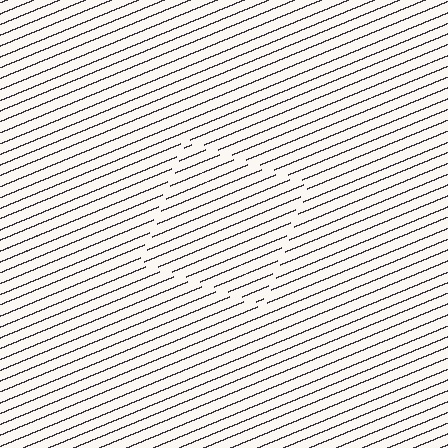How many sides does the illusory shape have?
4 sides — the line-ends trace a square.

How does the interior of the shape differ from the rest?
The interior of the shape contains the same grating, shifted by half a period — the contour is defined by the phase discontinuity where line-ends from the inner and outer gratings abut.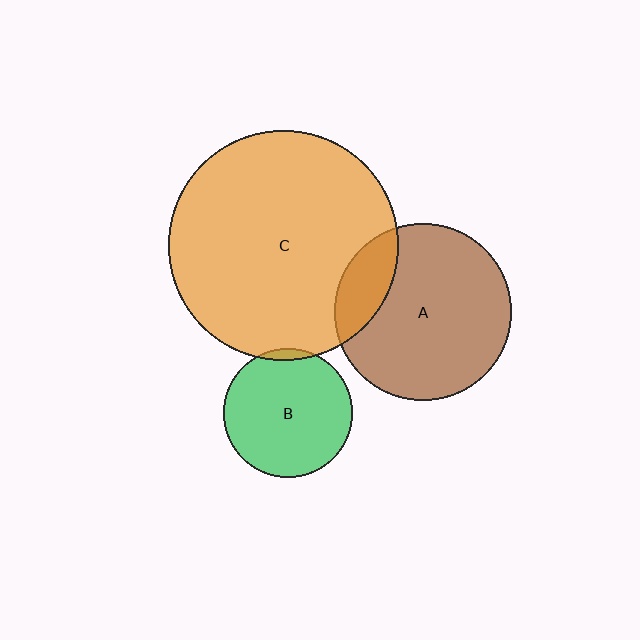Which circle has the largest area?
Circle C (orange).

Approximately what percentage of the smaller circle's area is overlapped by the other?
Approximately 5%.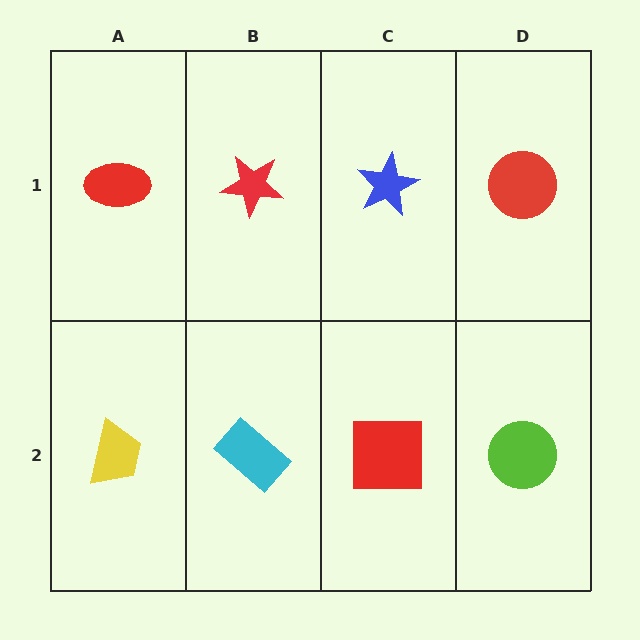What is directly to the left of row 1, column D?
A blue star.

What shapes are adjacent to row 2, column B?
A red star (row 1, column B), a yellow trapezoid (row 2, column A), a red square (row 2, column C).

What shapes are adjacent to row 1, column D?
A lime circle (row 2, column D), a blue star (row 1, column C).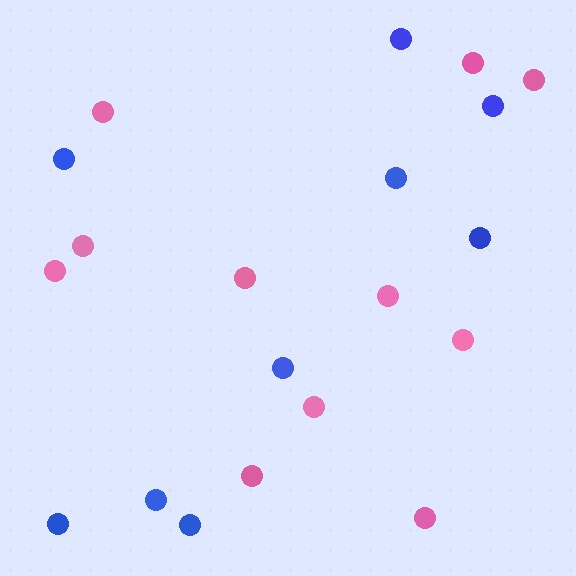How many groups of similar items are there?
There are 2 groups: one group of blue circles (9) and one group of pink circles (11).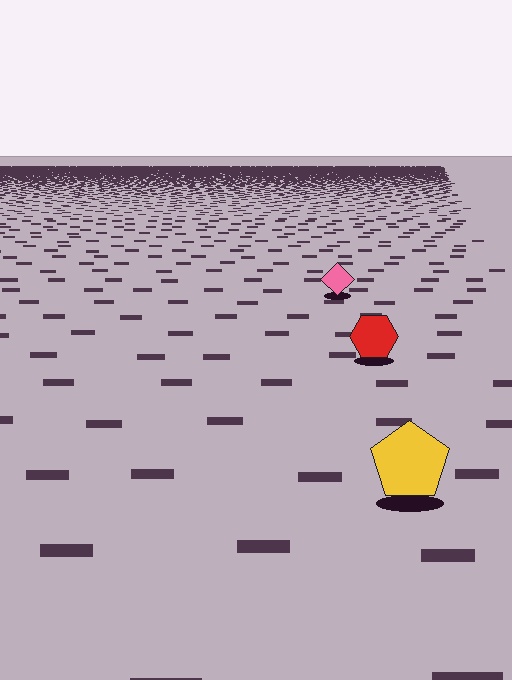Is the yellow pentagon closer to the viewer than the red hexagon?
Yes. The yellow pentagon is closer — you can tell from the texture gradient: the ground texture is coarser near it.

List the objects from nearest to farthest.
From nearest to farthest: the yellow pentagon, the red hexagon, the pink diamond.